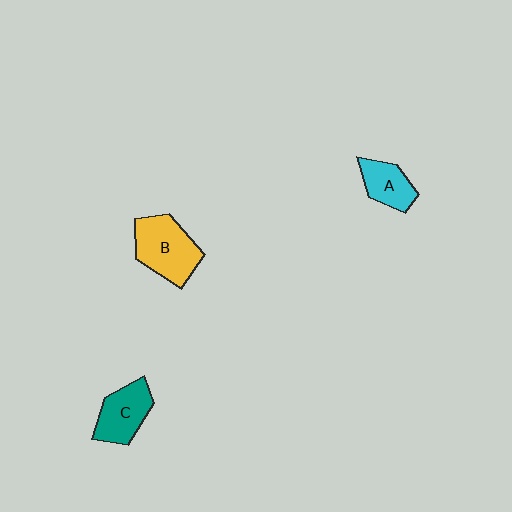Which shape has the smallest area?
Shape A (cyan).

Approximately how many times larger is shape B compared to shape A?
Approximately 1.6 times.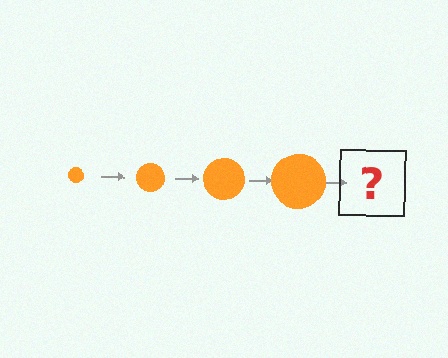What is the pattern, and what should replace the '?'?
The pattern is that the circle gets progressively larger each step. The '?' should be an orange circle, larger than the previous one.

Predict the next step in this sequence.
The next step is an orange circle, larger than the previous one.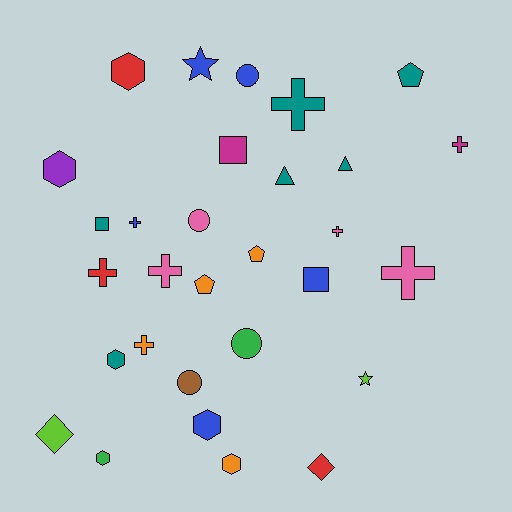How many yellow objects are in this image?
There are no yellow objects.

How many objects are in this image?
There are 30 objects.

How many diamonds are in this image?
There are 2 diamonds.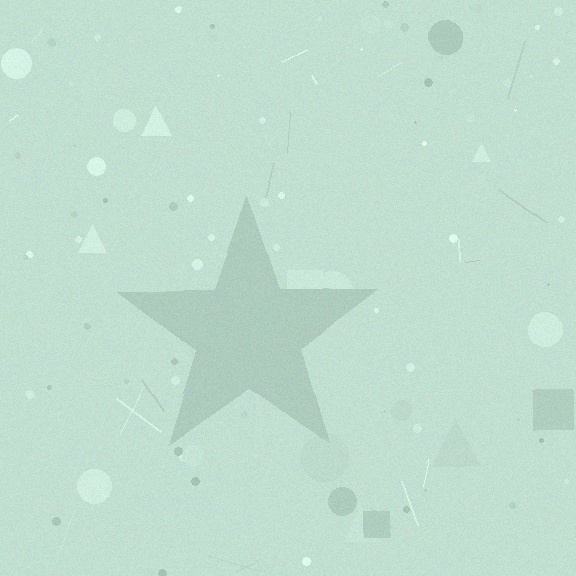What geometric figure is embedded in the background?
A star is embedded in the background.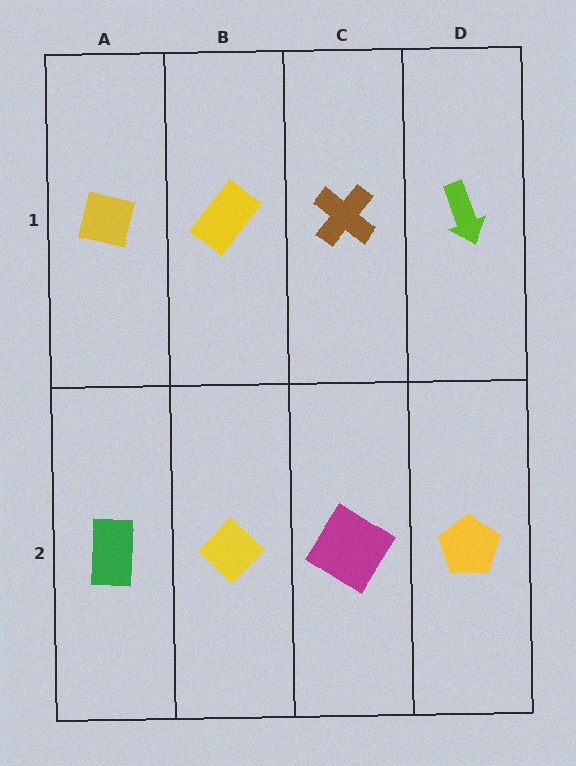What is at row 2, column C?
A magenta diamond.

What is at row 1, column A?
A yellow square.